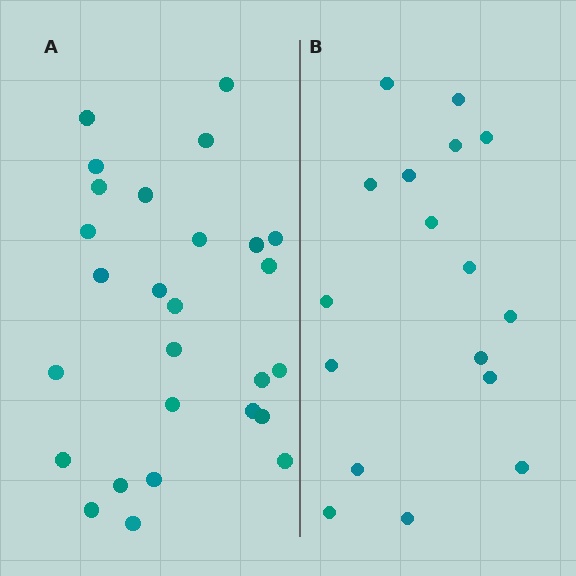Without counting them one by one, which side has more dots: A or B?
Region A (the left region) has more dots.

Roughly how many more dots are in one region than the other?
Region A has roughly 10 or so more dots than region B.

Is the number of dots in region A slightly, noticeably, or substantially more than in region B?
Region A has substantially more. The ratio is roughly 1.6 to 1.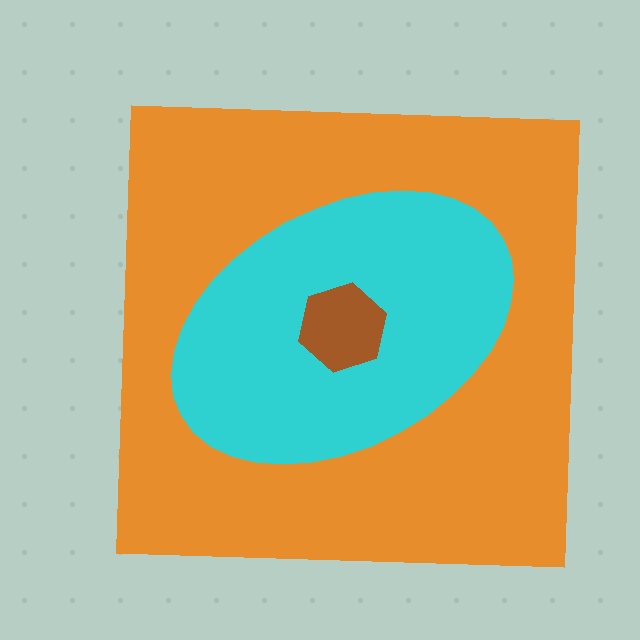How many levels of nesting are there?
3.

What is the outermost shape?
The orange square.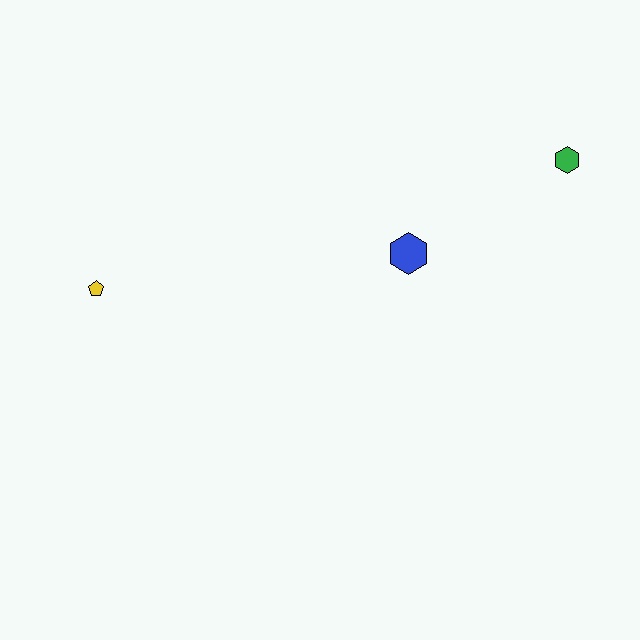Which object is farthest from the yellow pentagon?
The green hexagon is farthest from the yellow pentagon.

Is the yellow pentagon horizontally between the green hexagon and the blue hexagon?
No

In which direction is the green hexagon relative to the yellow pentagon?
The green hexagon is to the right of the yellow pentagon.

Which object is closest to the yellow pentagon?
The blue hexagon is closest to the yellow pentagon.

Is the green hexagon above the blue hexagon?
Yes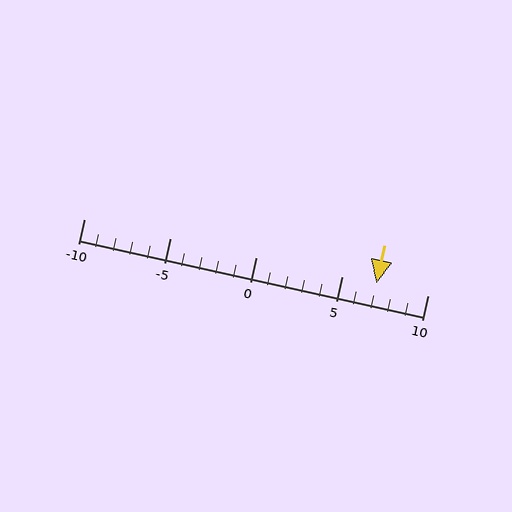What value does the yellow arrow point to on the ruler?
The yellow arrow points to approximately 7.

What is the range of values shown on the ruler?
The ruler shows values from -10 to 10.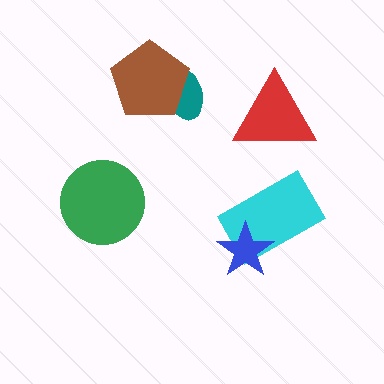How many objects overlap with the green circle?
0 objects overlap with the green circle.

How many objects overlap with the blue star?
1 object overlaps with the blue star.